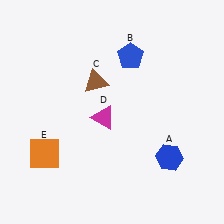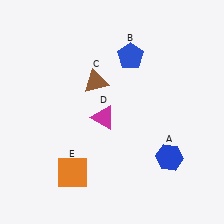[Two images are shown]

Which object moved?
The orange square (E) moved right.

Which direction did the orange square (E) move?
The orange square (E) moved right.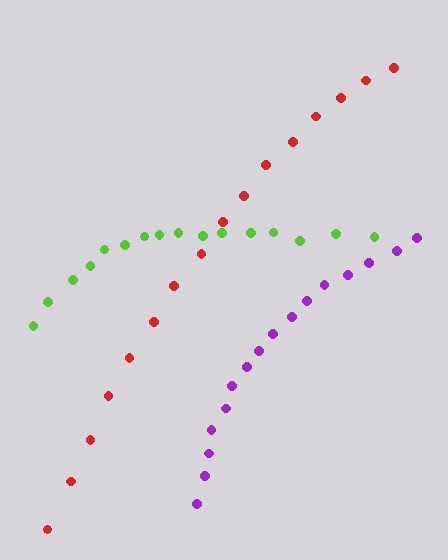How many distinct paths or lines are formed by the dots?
There are 3 distinct paths.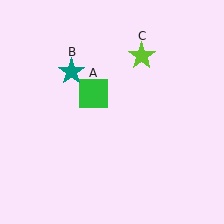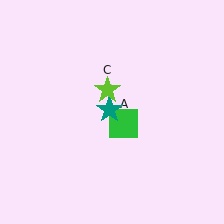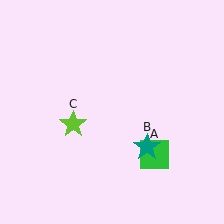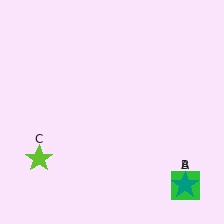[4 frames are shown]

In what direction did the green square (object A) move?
The green square (object A) moved down and to the right.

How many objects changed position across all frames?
3 objects changed position: green square (object A), teal star (object B), lime star (object C).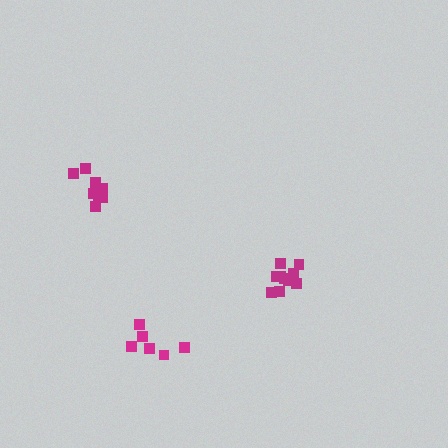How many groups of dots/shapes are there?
There are 3 groups.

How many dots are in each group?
Group 1: 9 dots, Group 2: 10 dots, Group 3: 6 dots (25 total).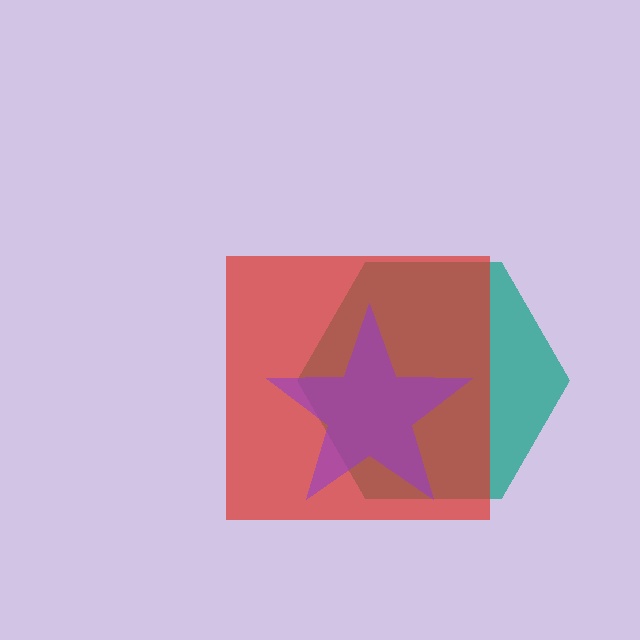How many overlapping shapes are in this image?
There are 3 overlapping shapes in the image.